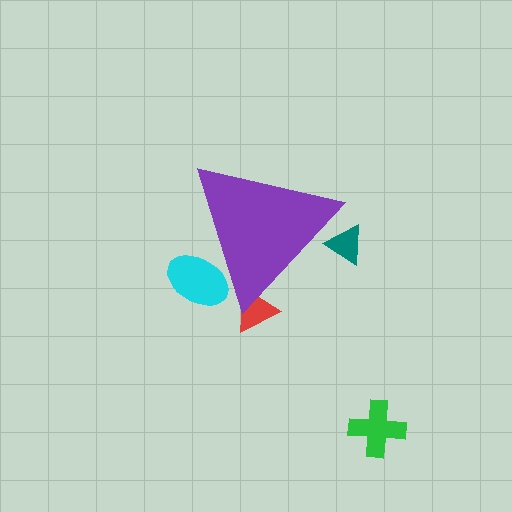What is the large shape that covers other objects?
A purple triangle.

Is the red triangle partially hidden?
Yes, the red triangle is partially hidden behind the purple triangle.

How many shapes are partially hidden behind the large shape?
3 shapes are partially hidden.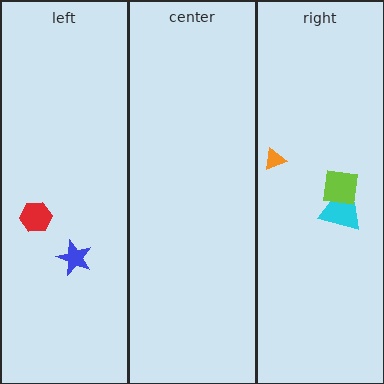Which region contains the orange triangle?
The right region.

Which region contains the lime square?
The right region.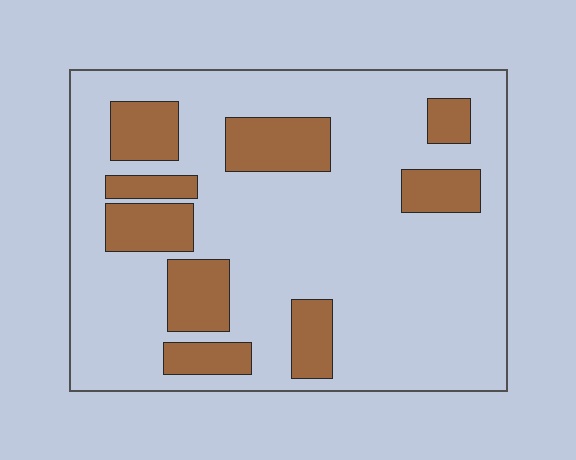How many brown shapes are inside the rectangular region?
9.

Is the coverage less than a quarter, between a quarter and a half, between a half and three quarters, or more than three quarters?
Less than a quarter.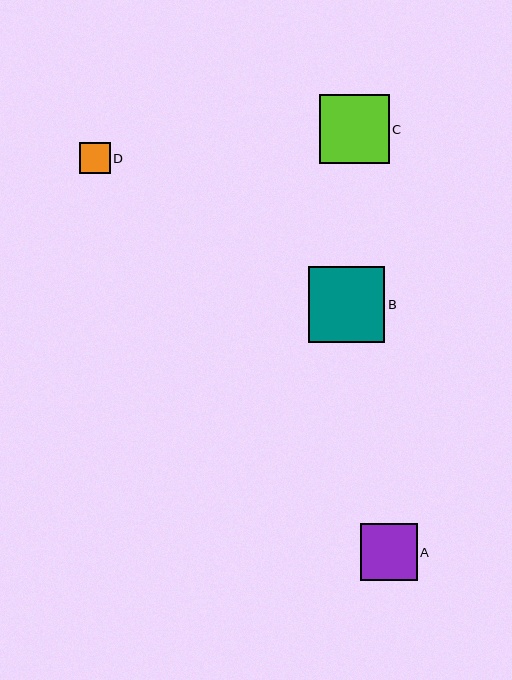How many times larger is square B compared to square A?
Square B is approximately 1.3 times the size of square A.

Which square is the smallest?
Square D is the smallest with a size of approximately 31 pixels.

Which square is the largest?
Square B is the largest with a size of approximately 76 pixels.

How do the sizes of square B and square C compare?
Square B and square C are approximately the same size.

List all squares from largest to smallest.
From largest to smallest: B, C, A, D.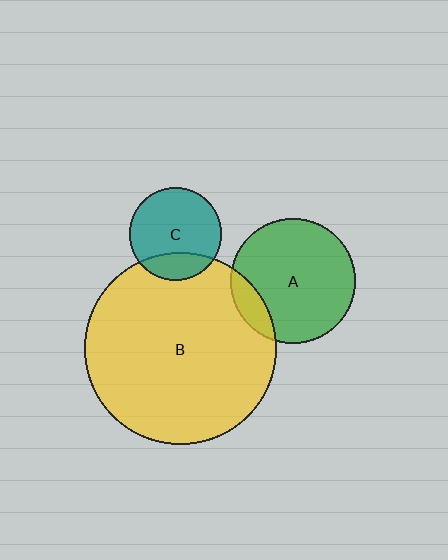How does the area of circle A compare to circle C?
Approximately 1.8 times.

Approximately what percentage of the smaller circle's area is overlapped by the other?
Approximately 20%.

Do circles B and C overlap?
Yes.